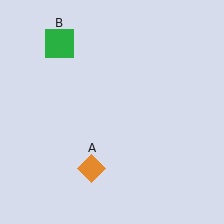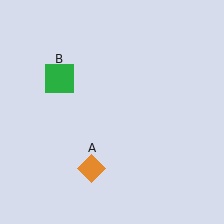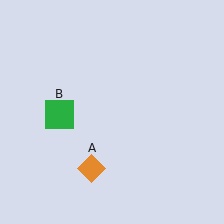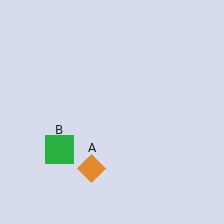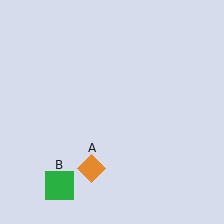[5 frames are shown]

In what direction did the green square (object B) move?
The green square (object B) moved down.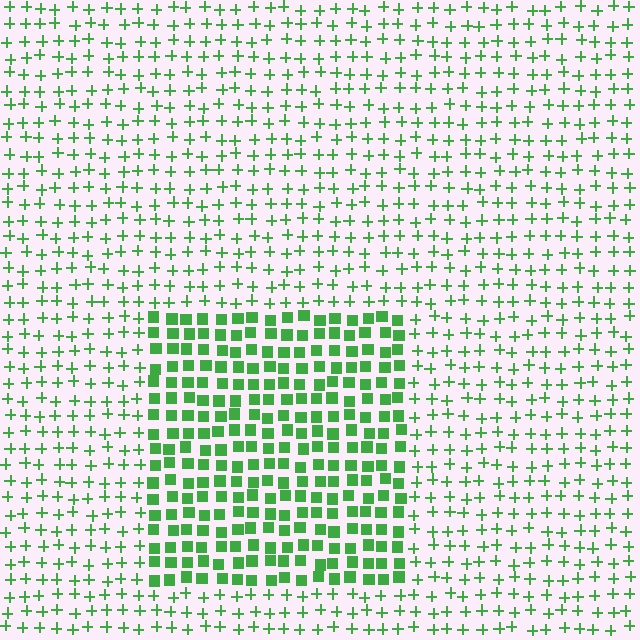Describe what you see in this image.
The image is filled with small green elements arranged in a uniform grid. A rectangle-shaped region contains squares, while the surrounding area contains plus signs. The boundary is defined purely by the change in element shape.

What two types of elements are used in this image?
The image uses squares inside the rectangle region and plus signs outside it.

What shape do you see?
I see a rectangle.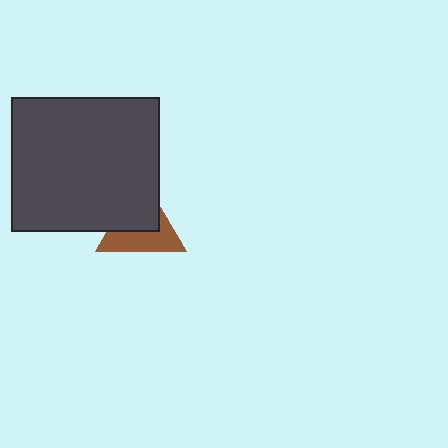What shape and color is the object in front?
The object in front is a dark gray rectangle.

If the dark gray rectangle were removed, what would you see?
You would see the complete brown triangle.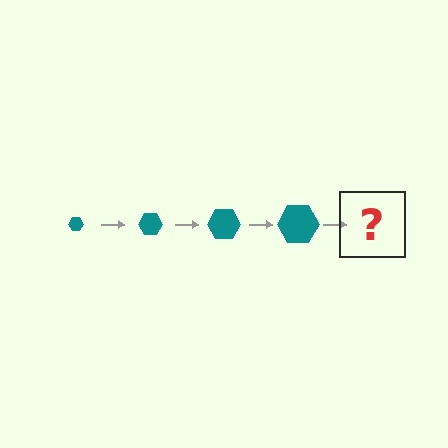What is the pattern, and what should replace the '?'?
The pattern is that the hexagon gets progressively larger each step. The '?' should be a teal hexagon, larger than the previous one.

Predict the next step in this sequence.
The next step is a teal hexagon, larger than the previous one.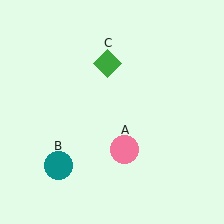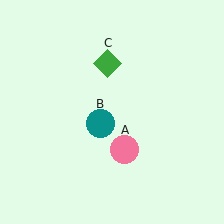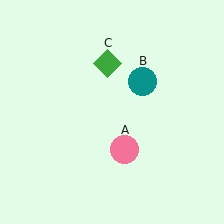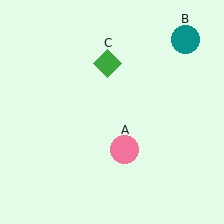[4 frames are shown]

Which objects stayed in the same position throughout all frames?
Pink circle (object A) and green diamond (object C) remained stationary.